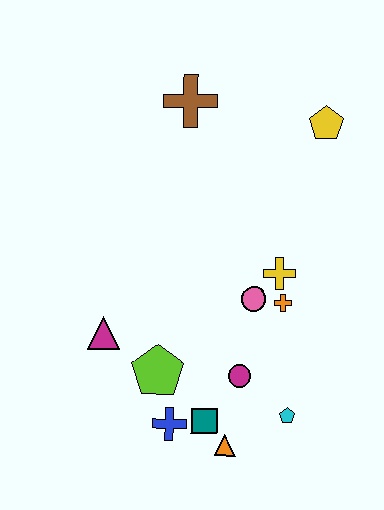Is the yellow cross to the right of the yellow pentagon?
No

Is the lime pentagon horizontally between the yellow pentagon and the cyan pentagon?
No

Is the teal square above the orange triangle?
Yes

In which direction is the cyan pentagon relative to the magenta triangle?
The cyan pentagon is to the right of the magenta triangle.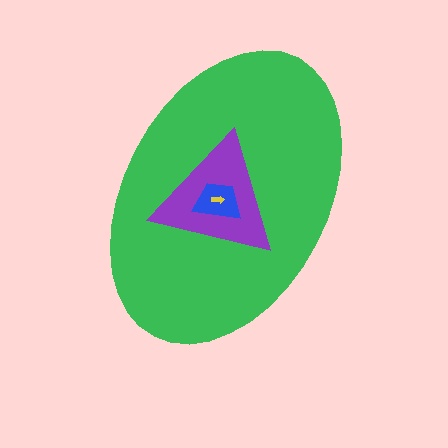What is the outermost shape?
The green ellipse.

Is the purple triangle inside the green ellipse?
Yes.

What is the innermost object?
The yellow arrow.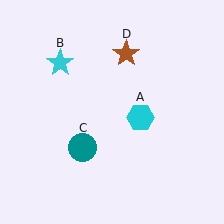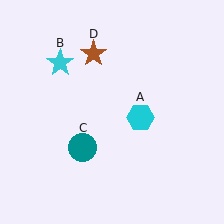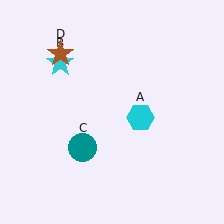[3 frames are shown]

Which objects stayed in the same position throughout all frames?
Cyan hexagon (object A) and cyan star (object B) and teal circle (object C) remained stationary.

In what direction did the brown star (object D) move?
The brown star (object D) moved left.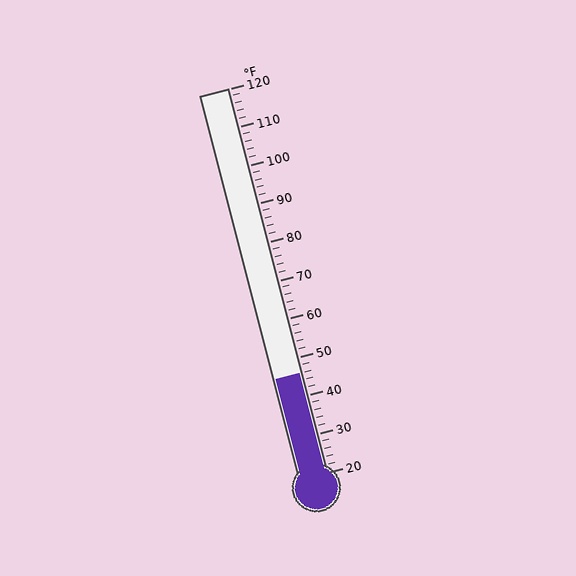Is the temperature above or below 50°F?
The temperature is below 50°F.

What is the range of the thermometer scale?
The thermometer scale ranges from 20°F to 120°F.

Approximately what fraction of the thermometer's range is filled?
The thermometer is filled to approximately 25% of its range.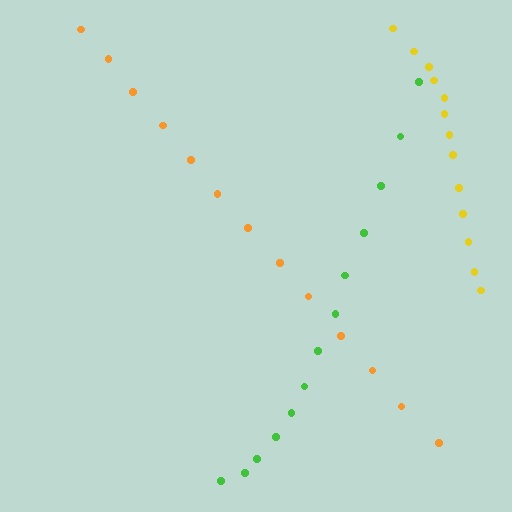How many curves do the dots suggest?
There are 3 distinct paths.